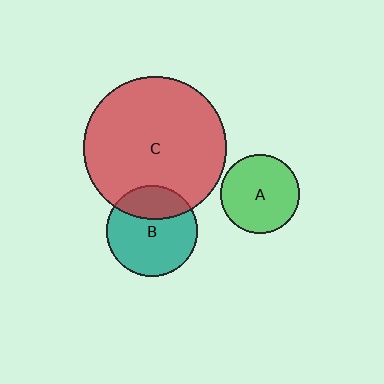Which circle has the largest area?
Circle C (red).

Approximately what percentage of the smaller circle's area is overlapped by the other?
Approximately 30%.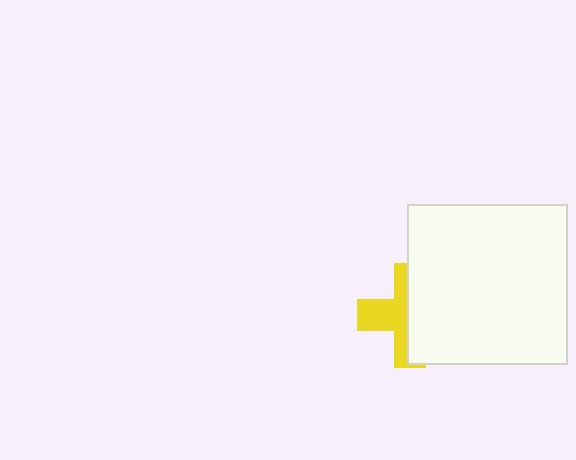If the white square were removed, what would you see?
You would see the complete yellow cross.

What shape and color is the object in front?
The object in front is a white square.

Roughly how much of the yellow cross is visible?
About half of it is visible (roughly 47%).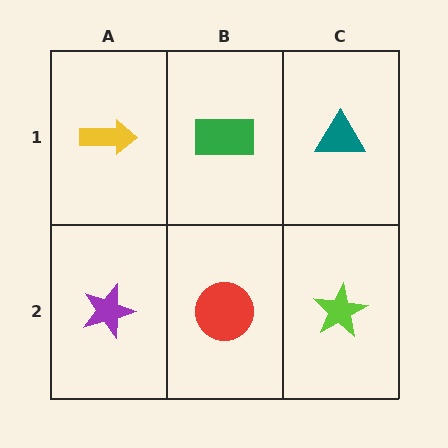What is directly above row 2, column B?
A green rectangle.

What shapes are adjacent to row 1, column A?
A purple star (row 2, column A), a green rectangle (row 1, column B).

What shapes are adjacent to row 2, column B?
A green rectangle (row 1, column B), a purple star (row 2, column A), a lime star (row 2, column C).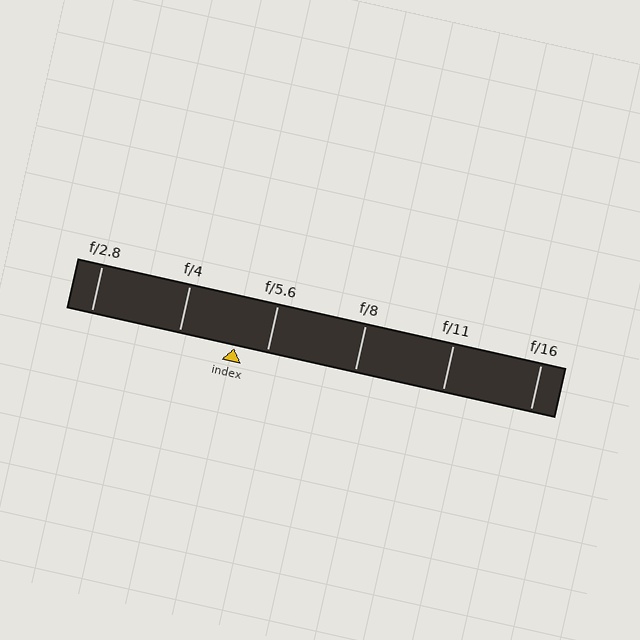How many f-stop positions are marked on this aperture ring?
There are 6 f-stop positions marked.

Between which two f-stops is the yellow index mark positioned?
The index mark is between f/4 and f/5.6.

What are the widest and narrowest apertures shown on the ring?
The widest aperture shown is f/2.8 and the narrowest is f/16.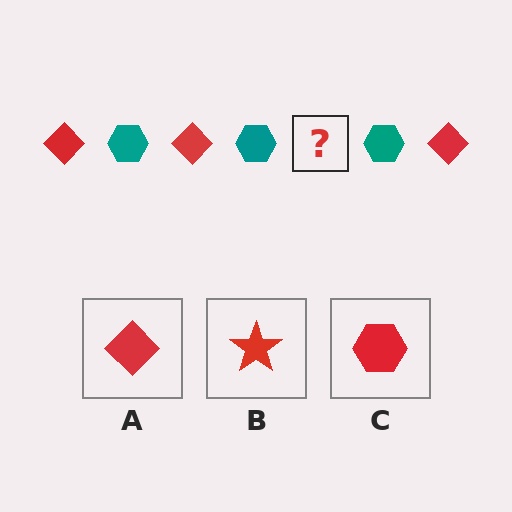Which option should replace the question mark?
Option A.